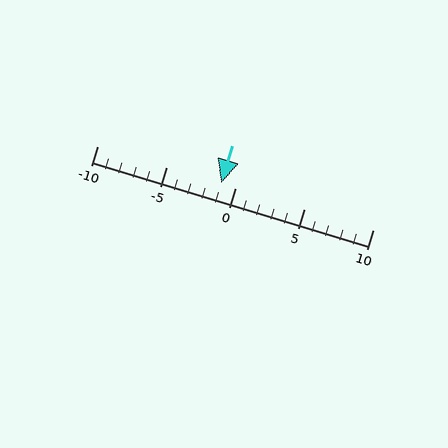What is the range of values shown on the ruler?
The ruler shows values from -10 to 10.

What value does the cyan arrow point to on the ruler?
The cyan arrow points to approximately -1.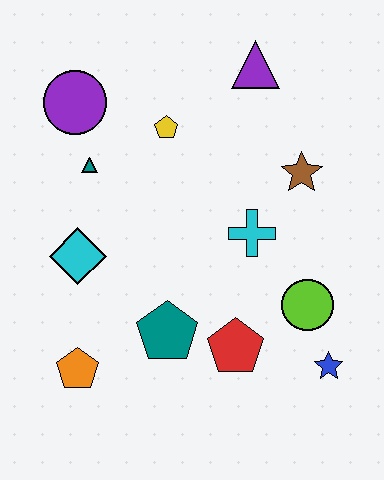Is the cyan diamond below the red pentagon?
No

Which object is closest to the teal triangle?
The purple circle is closest to the teal triangle.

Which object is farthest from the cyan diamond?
The blue star is farthest from the cyan diamond.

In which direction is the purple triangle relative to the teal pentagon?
The purple triangle is above the teal pentagon.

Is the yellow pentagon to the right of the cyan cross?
No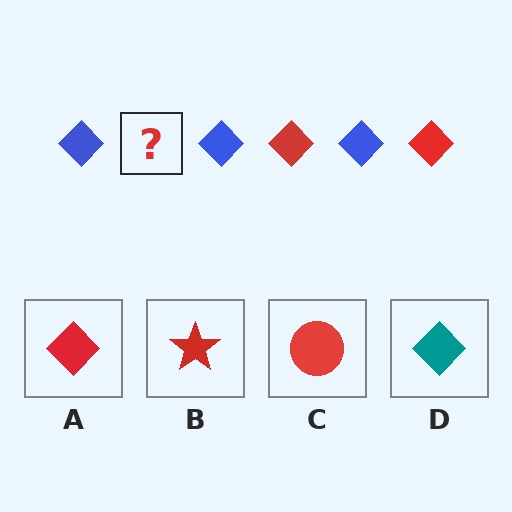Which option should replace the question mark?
Option A.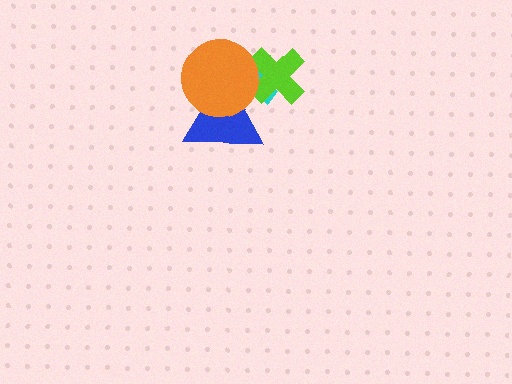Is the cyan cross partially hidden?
Yes, it is partially covered by another shape.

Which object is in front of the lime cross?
The orange circle is in front of the lime cross.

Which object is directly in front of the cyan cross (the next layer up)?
The blue triangle is directly in front of the cyan cross.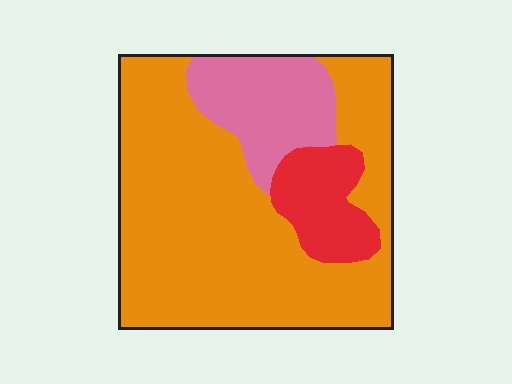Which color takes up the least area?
Red, at roughly 10%.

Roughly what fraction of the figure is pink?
Pink takes up about one sixth (1/6) of the figure.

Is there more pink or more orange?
Orange.